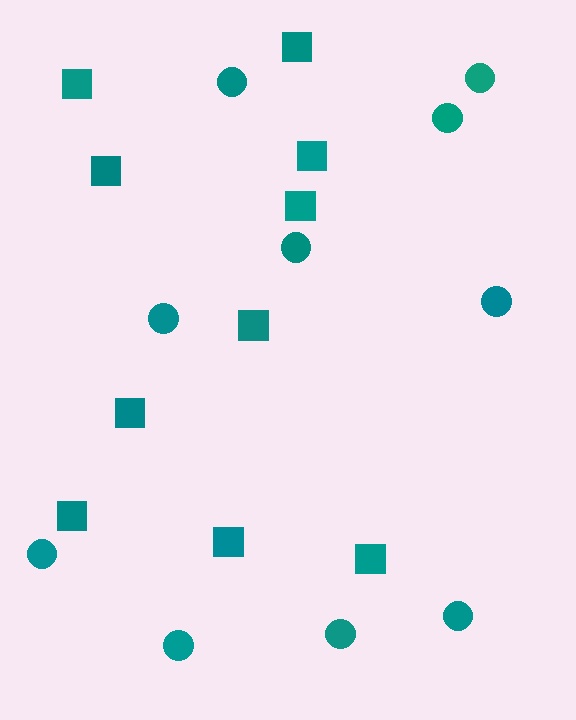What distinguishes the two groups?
There are 2 groups: one group of squares (10) and one group of circles (10).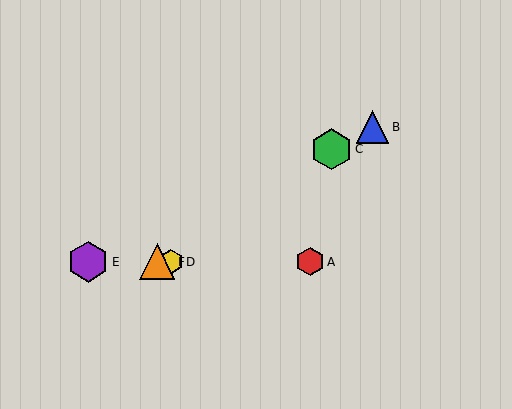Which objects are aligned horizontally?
Objects A, D, E, F are aligned horizontally.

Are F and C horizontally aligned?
No, F is at y≈262 and C is at y≈149.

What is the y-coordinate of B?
Object B is at y≈127.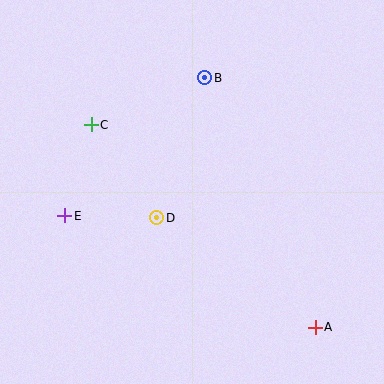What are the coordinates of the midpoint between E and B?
The midpoint between E and B is at (135, 147).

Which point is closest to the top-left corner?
Point C is closest to the top-left corner.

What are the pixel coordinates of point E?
Point E is at (65, 216).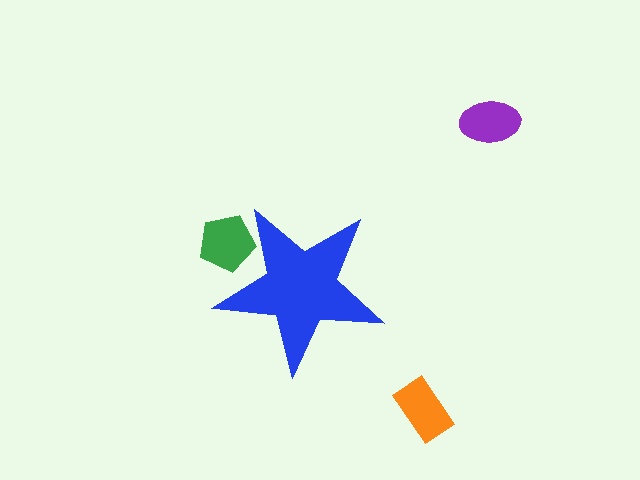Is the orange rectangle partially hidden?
No, the orange rectangle is fully visible.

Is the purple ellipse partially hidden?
No, the purple ellipse is fully visible.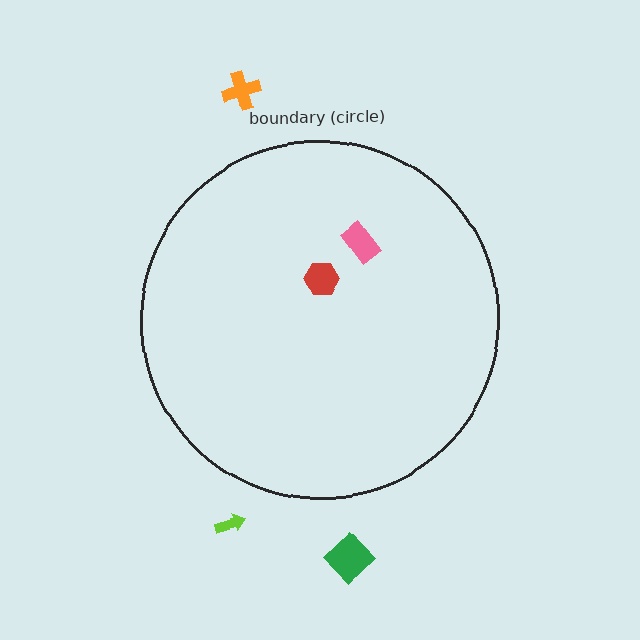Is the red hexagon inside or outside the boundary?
Inside.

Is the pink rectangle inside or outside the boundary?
Inside.